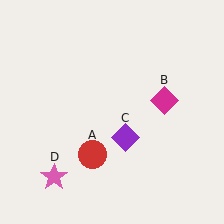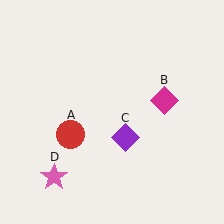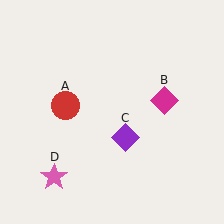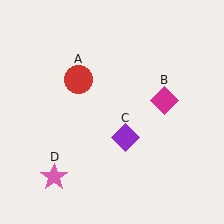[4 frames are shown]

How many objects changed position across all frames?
1 object changed position: red circle (object A).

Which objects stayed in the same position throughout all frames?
Magenta diamond (object B) and purple diamond (object C) and pink star (object D) remained stationary.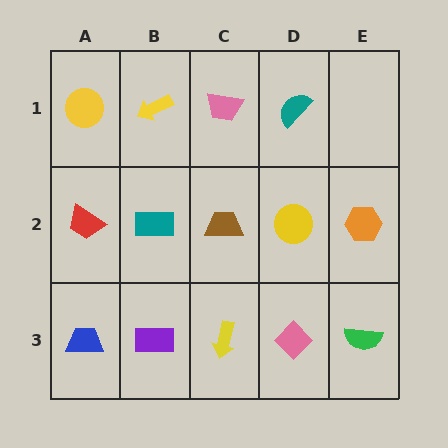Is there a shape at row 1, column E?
No, that cell is empty.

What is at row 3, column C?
A yellow arrow.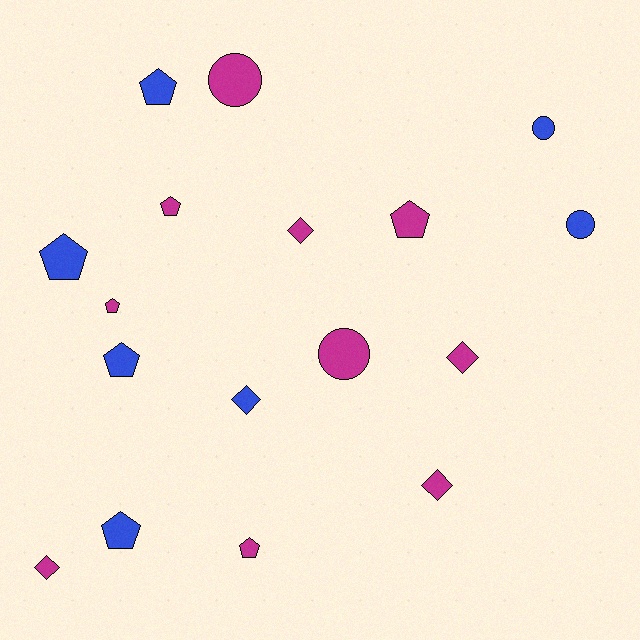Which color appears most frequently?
Magenta, with 10 objects.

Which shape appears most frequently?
Pentagon, with 8 objects.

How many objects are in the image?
There are 17 objects.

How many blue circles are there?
There are 2 blue circles.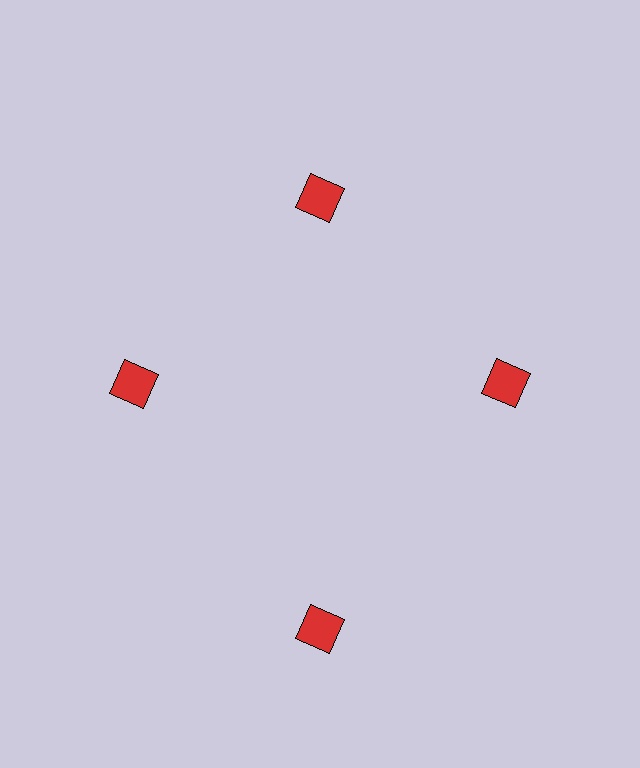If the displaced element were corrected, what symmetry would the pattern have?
It would have 4-fold rotational symmetry — the pattern would map onto itself every 90 degrees.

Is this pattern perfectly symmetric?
No. The 4 red squares are arranged in a ring, but one element near the 6 o'clock position is pushed outward from the center, breaking the 4-fold rotational symmetry.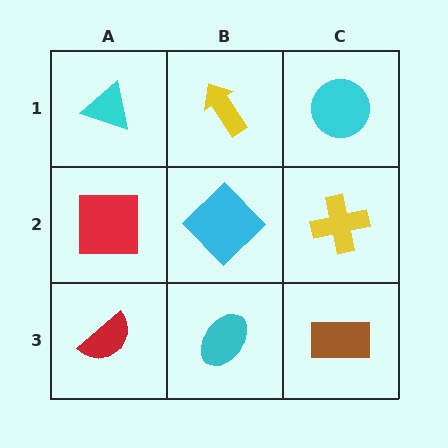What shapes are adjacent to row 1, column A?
A red square (row 2, column A), a yellow arrow (row 1, column B).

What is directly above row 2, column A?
A cyan triangle.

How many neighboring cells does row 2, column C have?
3.